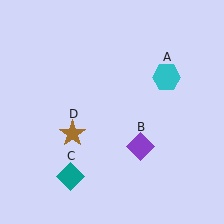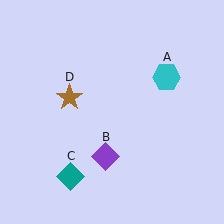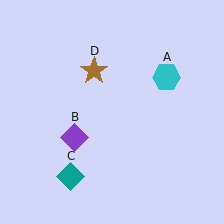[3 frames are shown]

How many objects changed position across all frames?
2 objects changed position: purple diamond (object B), brown star (object D).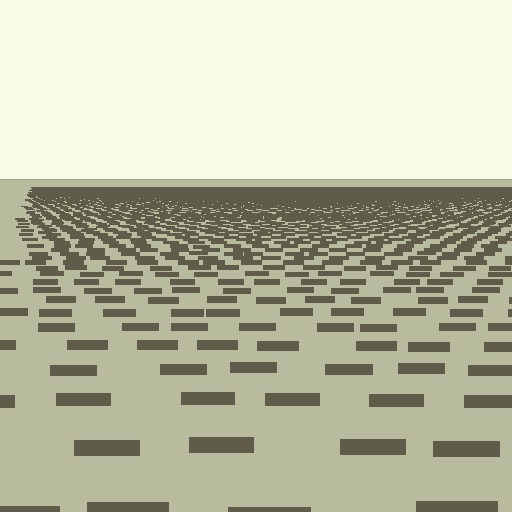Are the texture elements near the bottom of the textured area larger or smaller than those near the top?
Larger. Near the bottom, elements are closer to the viewer and appear at a bigger on-screen size.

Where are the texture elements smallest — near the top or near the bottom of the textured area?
Near the top.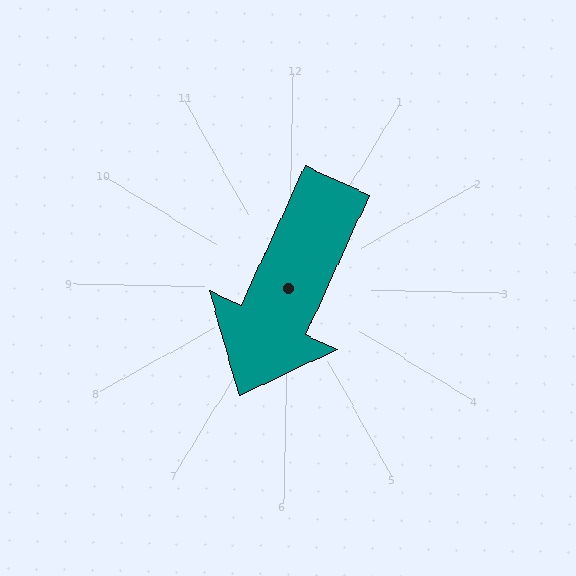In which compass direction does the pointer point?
Southwest.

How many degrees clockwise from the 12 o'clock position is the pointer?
Approximately 203 degrees.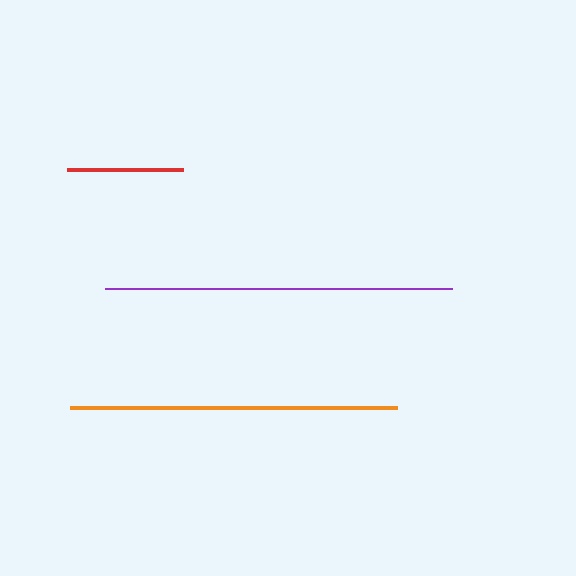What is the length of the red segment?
The red segment is approximately 115 pixels long.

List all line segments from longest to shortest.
From longest to shortest: purple, orange, red.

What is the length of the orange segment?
The orange segment is approximately 327 pixels long.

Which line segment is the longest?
The purple line is the longest at approximately 348 pixels.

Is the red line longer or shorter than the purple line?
The purple line is longer than the red line.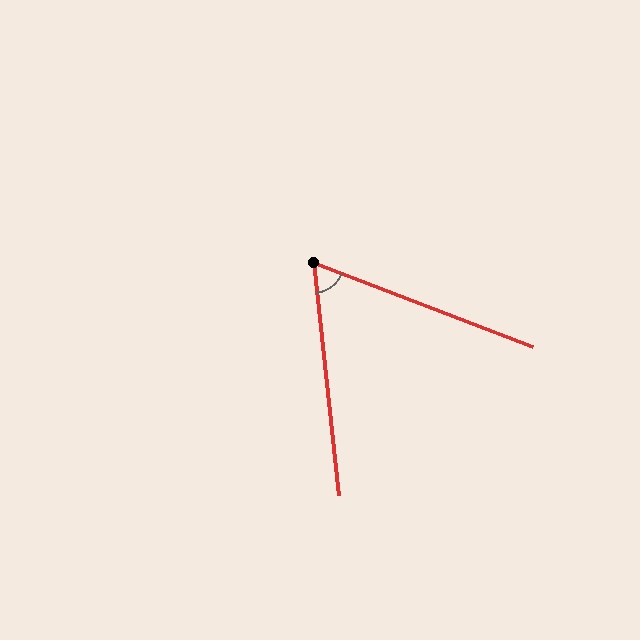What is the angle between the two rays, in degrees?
Approximately 63 degrees.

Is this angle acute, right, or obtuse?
It is acute.